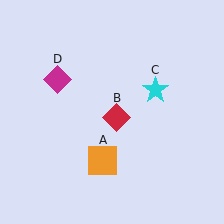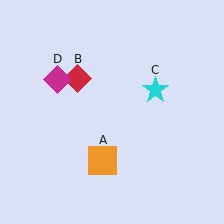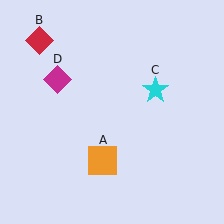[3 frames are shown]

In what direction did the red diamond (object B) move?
The red diamond (object B) moved up and to the left.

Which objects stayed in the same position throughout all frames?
Orange square (object A) and cyan star (object C) and magenta diamond (object D) remained stationary.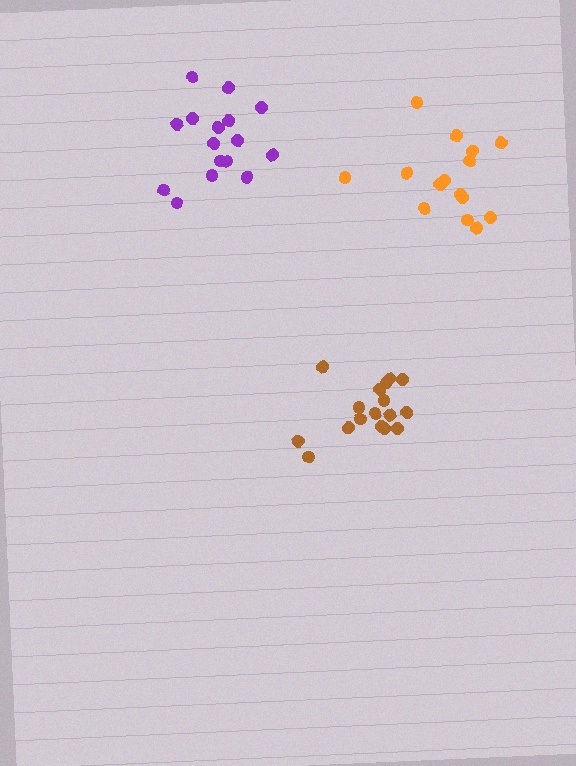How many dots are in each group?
Group 1: 15 dots, Group 2: 16 dots, Group 3: 17 dots (48 total).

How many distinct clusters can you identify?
There are 3 distinct clusters.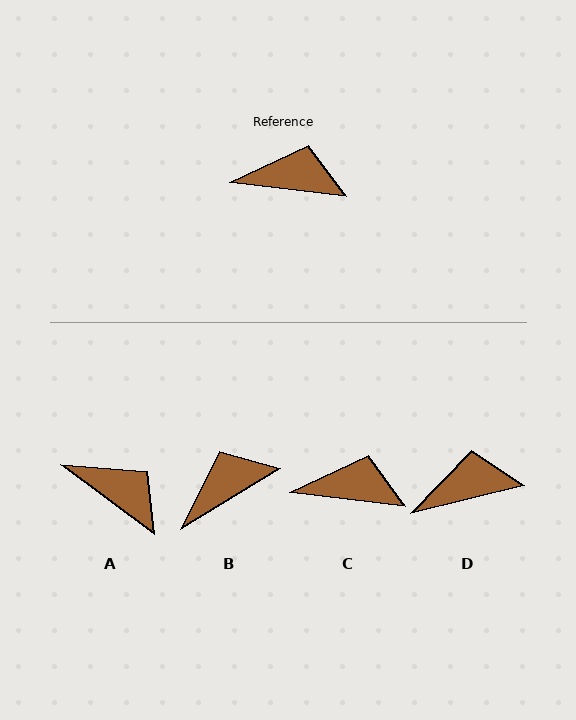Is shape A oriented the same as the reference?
No, it is off by about 30 degrees.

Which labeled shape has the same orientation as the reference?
C.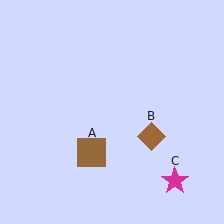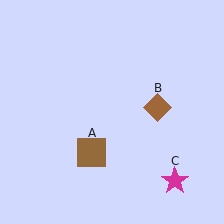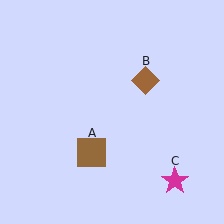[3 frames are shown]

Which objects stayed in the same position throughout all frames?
Brown square (object A) and magenta star (object C) remained stationary.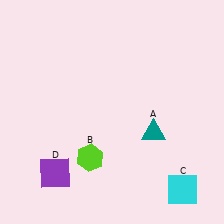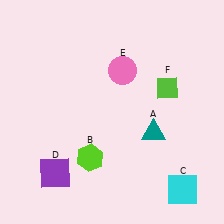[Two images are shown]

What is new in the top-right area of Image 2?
A pink circle (E) was added in the top-right area of Image 2.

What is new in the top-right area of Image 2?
A lime diamond (F) was added in the top-right area of Image 2.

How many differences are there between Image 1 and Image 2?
There are 2 differences between the two images.